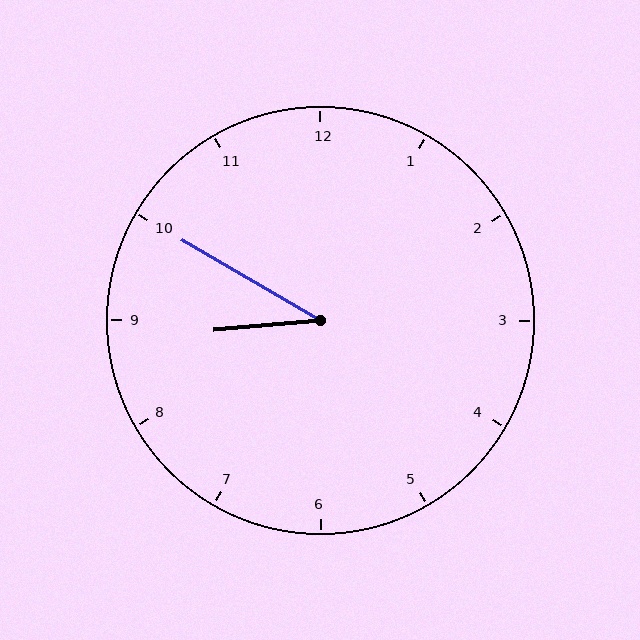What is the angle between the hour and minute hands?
Approximately 35 degrees.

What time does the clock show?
8:50.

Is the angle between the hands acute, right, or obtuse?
It is acute.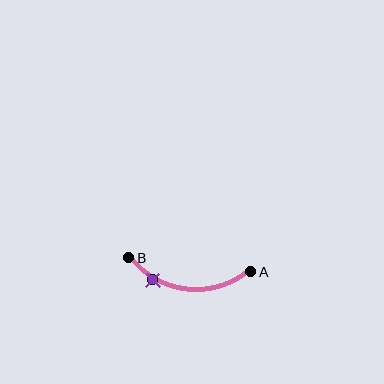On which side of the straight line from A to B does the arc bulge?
The arc bulges below the straight line connecting A and B.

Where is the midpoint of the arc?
The arc midpoint is the point on the curve farthest from the straight line joining A and B. It sits below that line.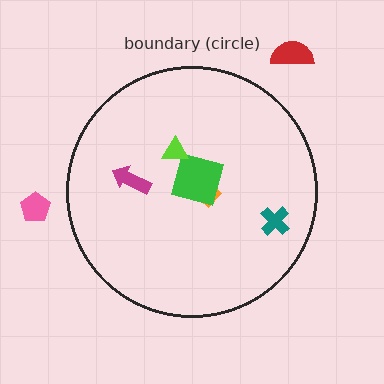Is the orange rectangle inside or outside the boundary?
Inside.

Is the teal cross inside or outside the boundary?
Inside.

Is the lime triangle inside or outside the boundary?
Inside.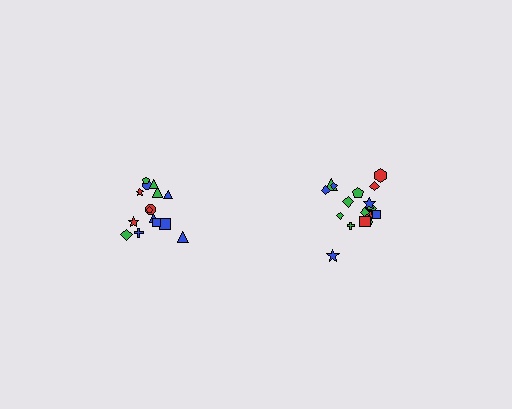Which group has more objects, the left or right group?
The right group.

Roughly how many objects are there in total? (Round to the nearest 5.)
Roughly 35 objects in total.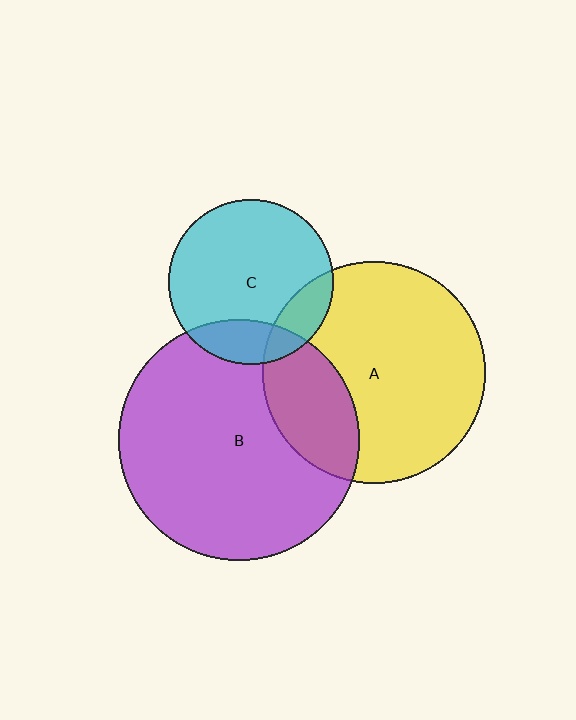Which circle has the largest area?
Circle B (purple).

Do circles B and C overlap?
Yes.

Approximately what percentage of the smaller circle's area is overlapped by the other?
Approximately 20%.